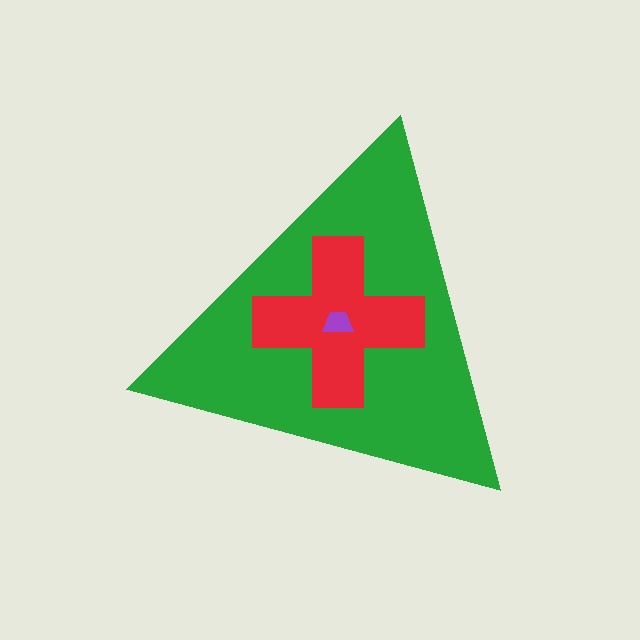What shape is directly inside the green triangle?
The red cross.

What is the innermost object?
The purple trapezoid.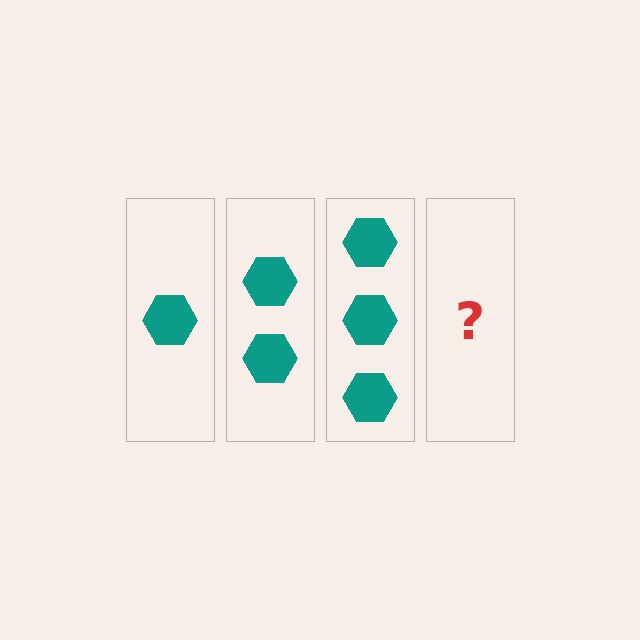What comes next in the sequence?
The next element should be 4 hexagons.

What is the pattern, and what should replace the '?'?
The pattern is that each step adds one more hexagon. The '?' should be 4 hexagons.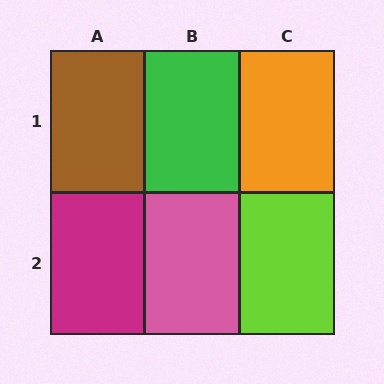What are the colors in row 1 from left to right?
Brown, green, orange.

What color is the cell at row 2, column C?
Lime.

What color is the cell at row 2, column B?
Pink.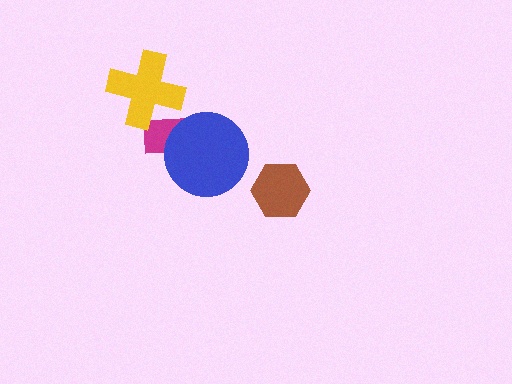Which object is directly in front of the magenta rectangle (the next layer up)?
The blue circle is directly in front of the magenta rectangle.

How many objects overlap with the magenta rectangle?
2 objects overlap with the magenta rectangle.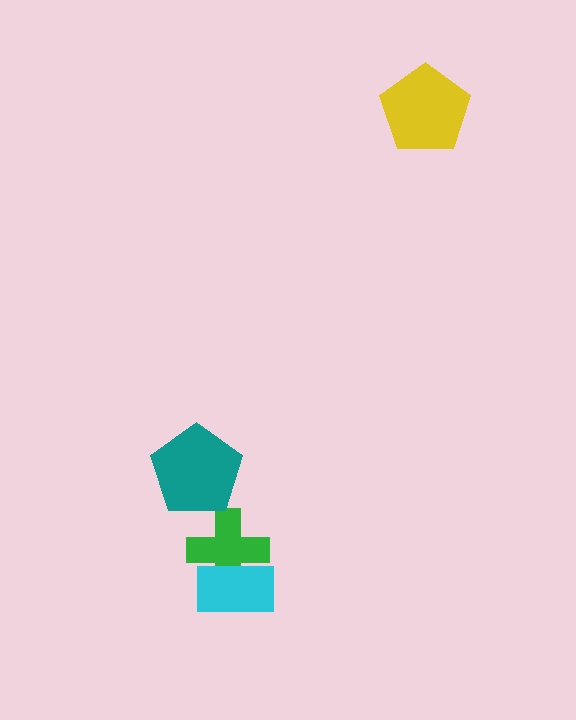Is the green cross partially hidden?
Yes, it is partially covered by another shape.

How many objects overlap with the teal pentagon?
0 objects overlap with the teal pentagon.